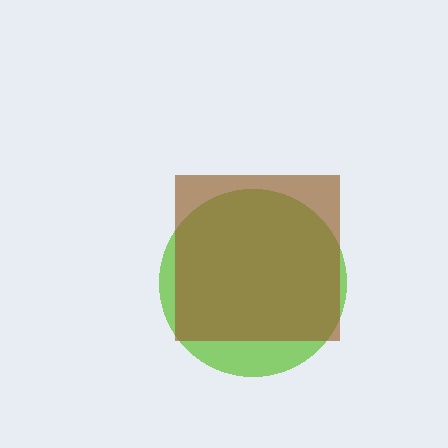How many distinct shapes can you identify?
There are 2 distinct shapes: a lime circle, a brown square.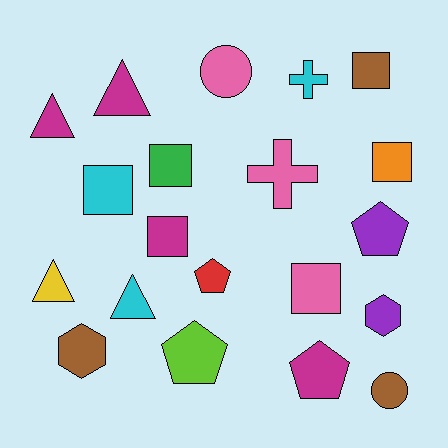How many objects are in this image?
There are 20 objects.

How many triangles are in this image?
There are 4 triangles.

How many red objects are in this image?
There is 1 red object.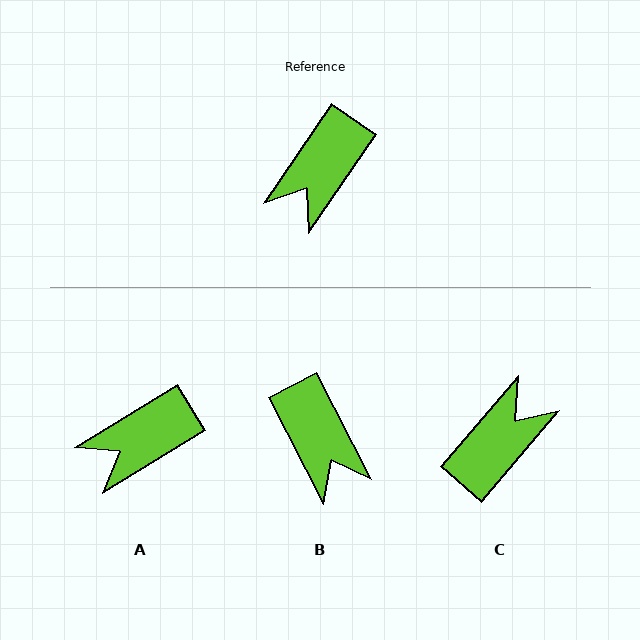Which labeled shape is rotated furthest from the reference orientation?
C, about 174 degrees away.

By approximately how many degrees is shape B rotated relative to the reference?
Approximately 61 degrees counter-clockwise.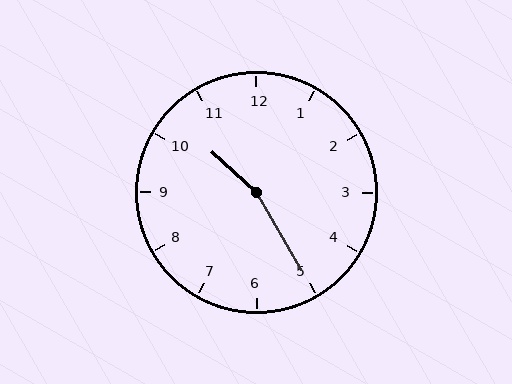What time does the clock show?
10:25.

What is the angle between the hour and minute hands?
Approximately 162 degrees.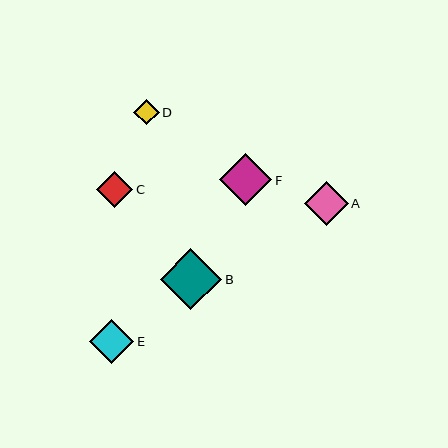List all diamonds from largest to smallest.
From largest to smallest: B, F, E, A, C, D.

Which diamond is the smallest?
Diamond D is the smallest with a size of approximately 25 pixels.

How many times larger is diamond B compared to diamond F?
Diamond B is approximately 1.2 times the size of diamond F.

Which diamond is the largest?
Diamond B is the largest with a size of approximately 61 pixels.